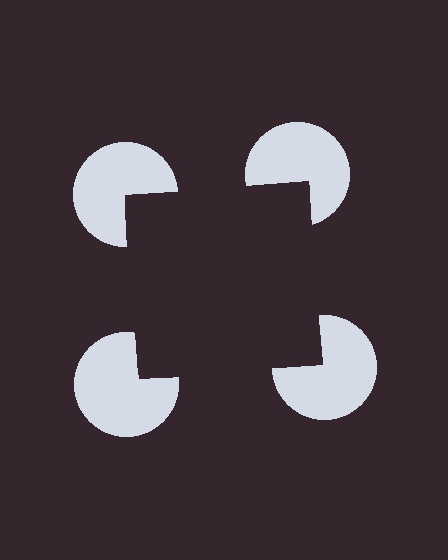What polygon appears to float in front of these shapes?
An illusory square — its edges are inferred from the aligned wedge cuts in the pac-man discs, not physically drawn.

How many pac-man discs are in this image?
There are 4 — one at each vertex of the illusory square.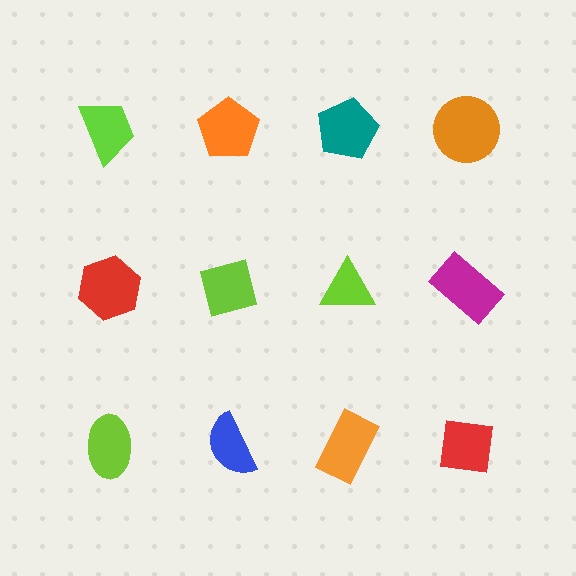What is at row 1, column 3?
A teal pentagon.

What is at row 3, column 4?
A red square.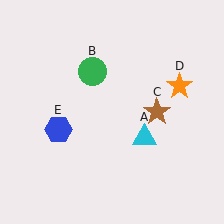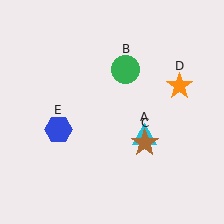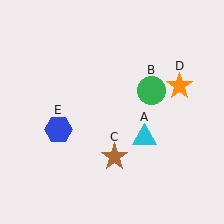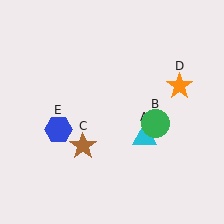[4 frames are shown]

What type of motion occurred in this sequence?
The green circle (object B), brown star (object C) rotated clockwise around the center of the scene.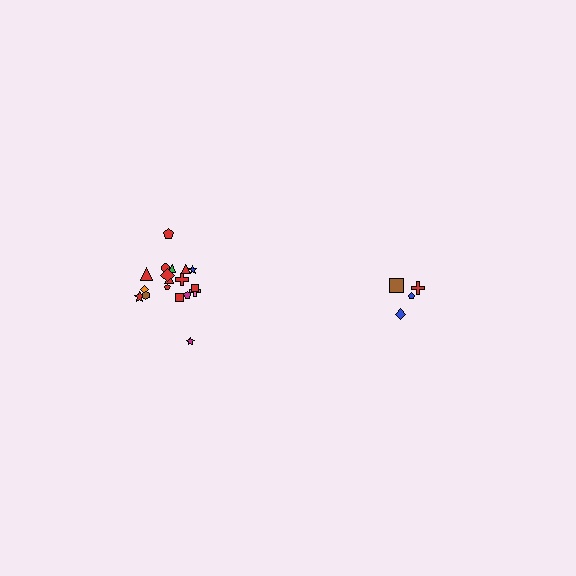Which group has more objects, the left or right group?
The left group.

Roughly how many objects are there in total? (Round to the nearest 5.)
Roughly 20 objects in total.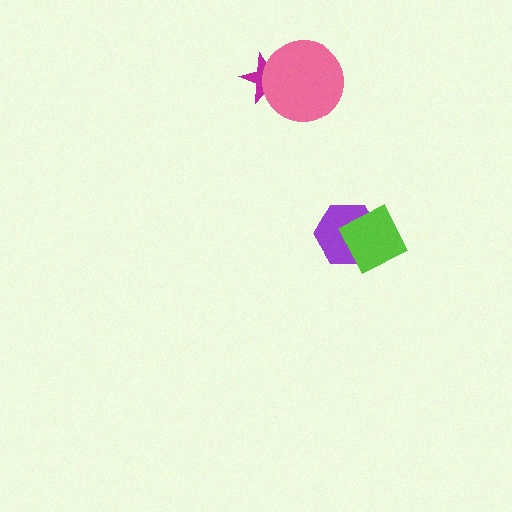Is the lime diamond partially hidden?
No, no other shape covers it.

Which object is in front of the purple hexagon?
The lime diamond is in front of the purple hexagon.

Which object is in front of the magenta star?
The pink circle is in front of the magenta star.